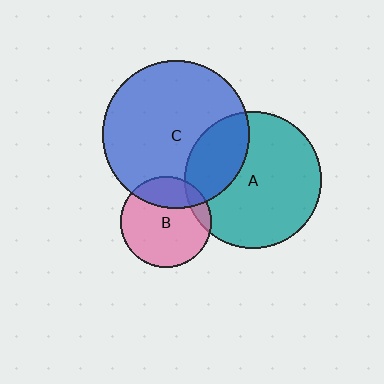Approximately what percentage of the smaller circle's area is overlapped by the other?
Approximately 30%.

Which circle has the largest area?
Circle C (blue).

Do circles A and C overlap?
Yes.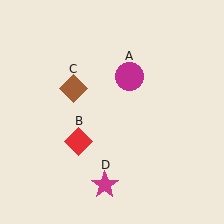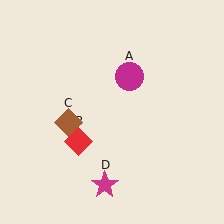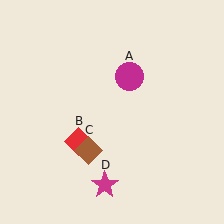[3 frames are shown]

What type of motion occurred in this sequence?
The brown diamond (object C) rotated counterclockwise around the center of the scene.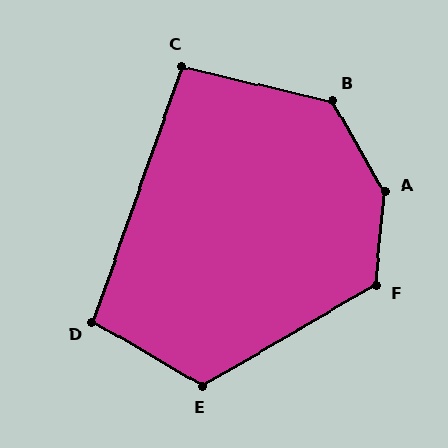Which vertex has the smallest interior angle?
C, at approximately 96 degrees.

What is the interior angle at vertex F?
Approximately 125 degrees (obtuse).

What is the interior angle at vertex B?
Approximately 133 degrees (obtuse).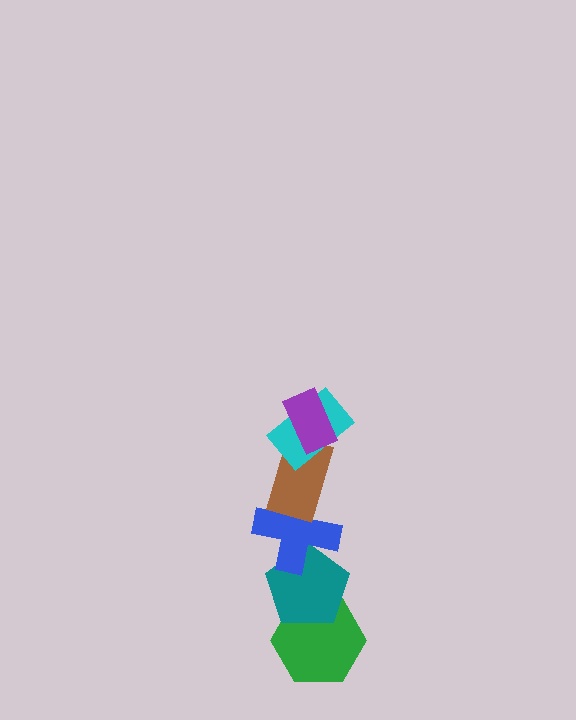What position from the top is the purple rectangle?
The purple rectangle is 1st from the top.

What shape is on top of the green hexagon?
The teal pentagon is on top of the green hexagon.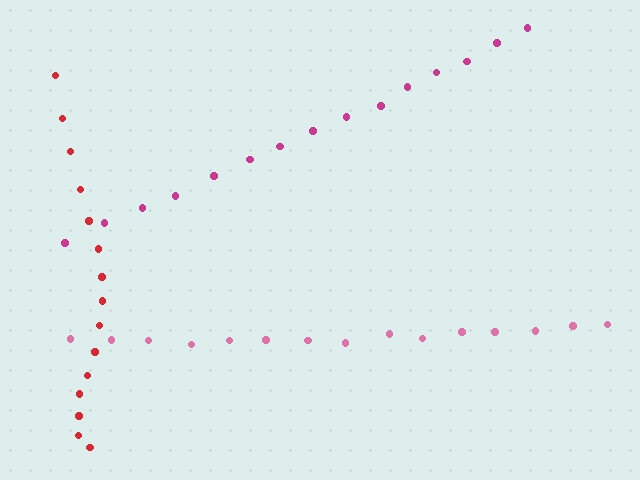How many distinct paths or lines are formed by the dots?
There are 3 distinct paths.